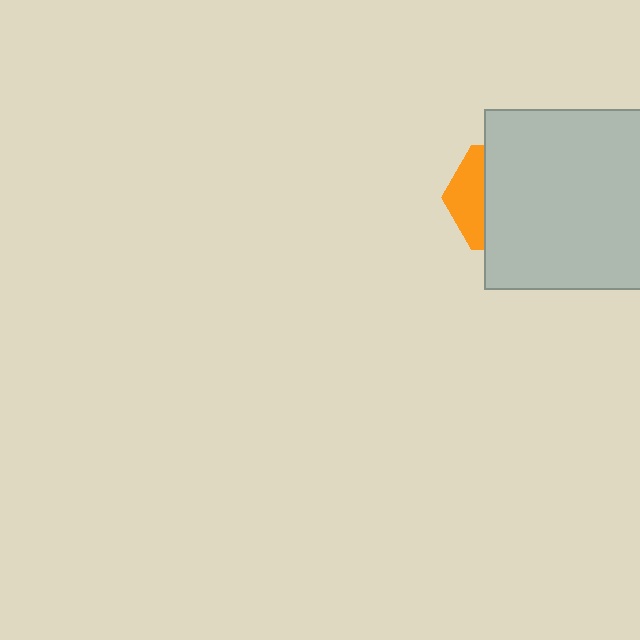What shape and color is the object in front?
The object in front is a light gray square.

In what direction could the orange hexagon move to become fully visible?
The orange hexagon could move left. That would shift it out from behind the light gray square entirely.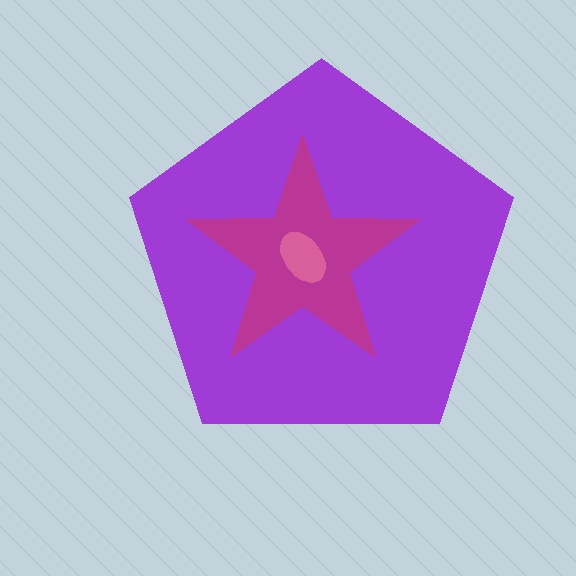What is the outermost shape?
The purple pentagon.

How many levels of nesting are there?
3.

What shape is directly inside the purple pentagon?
The magenta star.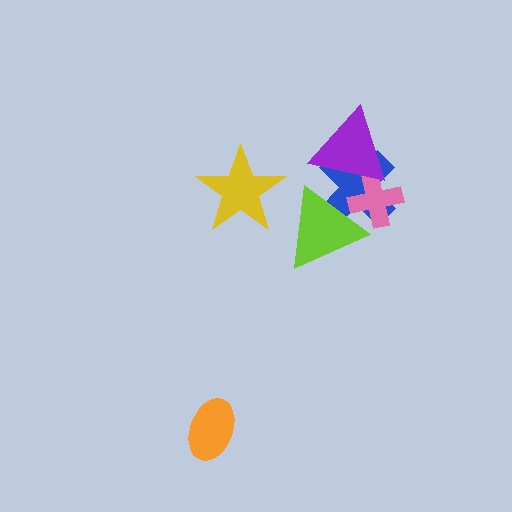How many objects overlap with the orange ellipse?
0 objects overlap with the orange ellipse.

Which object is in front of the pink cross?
The purple triangle is in front of the pink cross.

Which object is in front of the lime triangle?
The pink cross is in front of the lime triangle.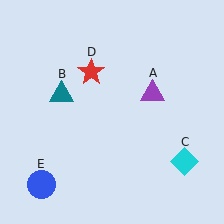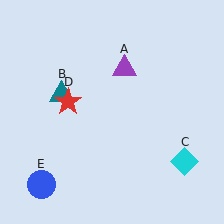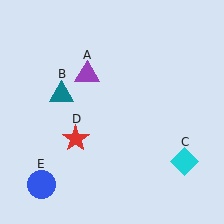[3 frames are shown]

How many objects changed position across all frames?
2 objects changed position: purple triangle (object A), red star (object D).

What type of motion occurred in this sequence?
The purple triangle (object A), red star (object D) rotated counterclockwise around the center of the scene.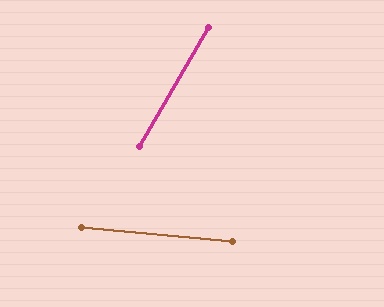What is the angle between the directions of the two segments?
Approximately 65 degrees.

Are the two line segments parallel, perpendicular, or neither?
Neither parallel nor perpendicular — they differ by about 65°.